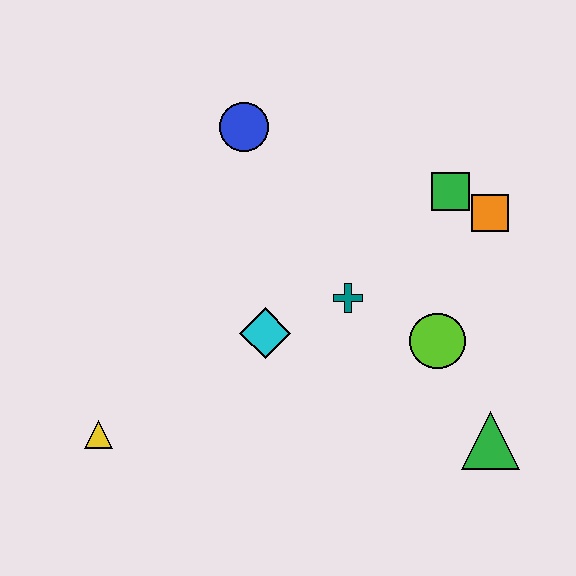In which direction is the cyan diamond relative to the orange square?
The cyan diamond is to the left of the orange square.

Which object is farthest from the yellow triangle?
The orange square is farthest from the yellow triangle.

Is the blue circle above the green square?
Yes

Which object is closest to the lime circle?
The teal cross is closest to the lime circle.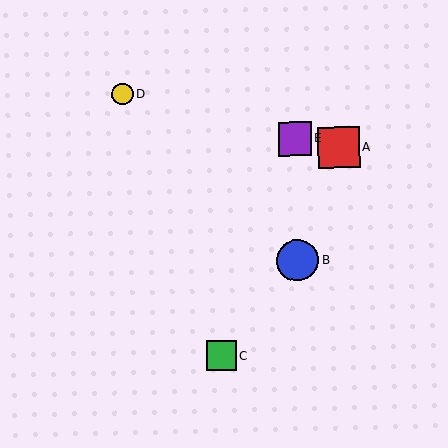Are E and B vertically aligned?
Yes, both are at x≈295.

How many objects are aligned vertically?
2 objects (B, E) are aligned vertically.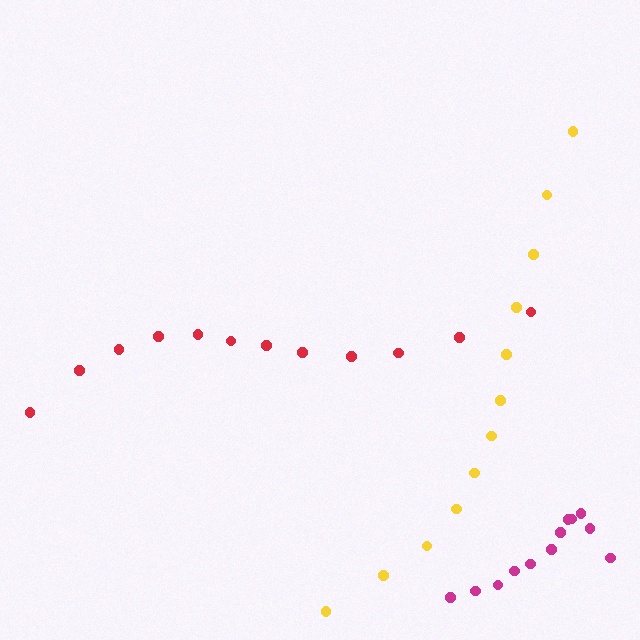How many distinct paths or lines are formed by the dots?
There are 3 distinct paths.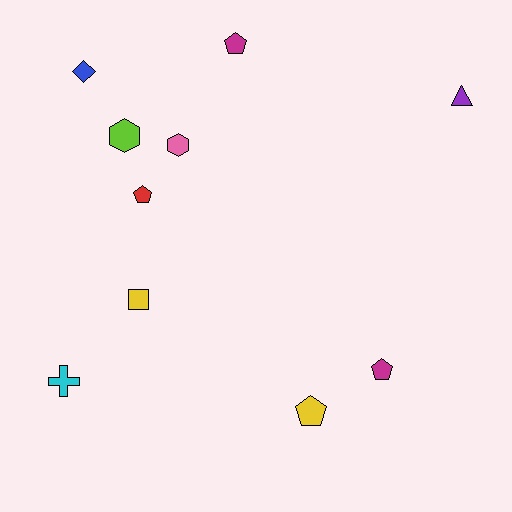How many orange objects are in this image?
There are no orange objects.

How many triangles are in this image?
There is 1 triangle.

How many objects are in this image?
There are 10 objects.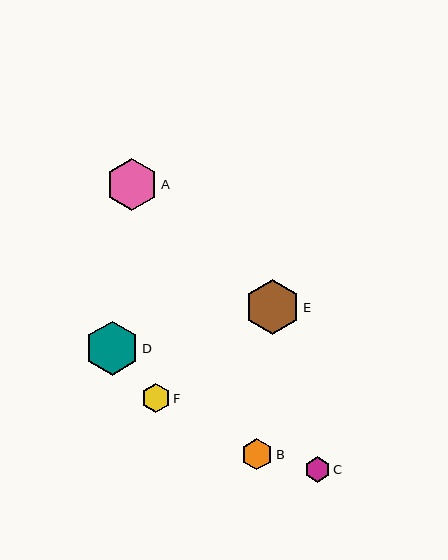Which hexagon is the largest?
Hexagon E is the largest with a size of approximately 55 pixels.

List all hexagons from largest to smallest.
From largest to smallest: E, D, A, B, F, C.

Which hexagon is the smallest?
Hexagon C is the smallest with a size of approximately 25 pixels.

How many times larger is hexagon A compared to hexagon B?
Hexagon A is approximately 1.7 times the size of hexagon B.